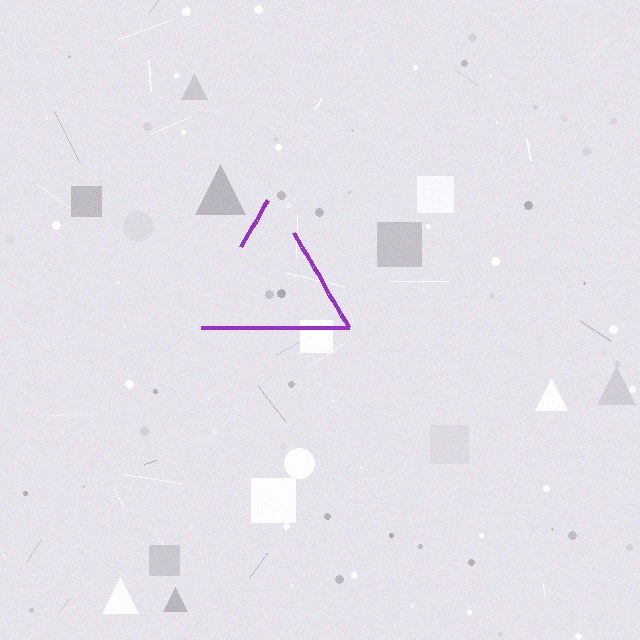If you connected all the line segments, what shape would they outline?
They would outline a triangle.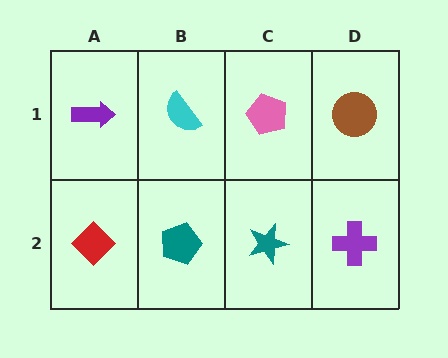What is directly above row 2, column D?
A brown circle.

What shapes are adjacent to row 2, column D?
A brown circle (row 1, column D), a teal star (row 2, column C).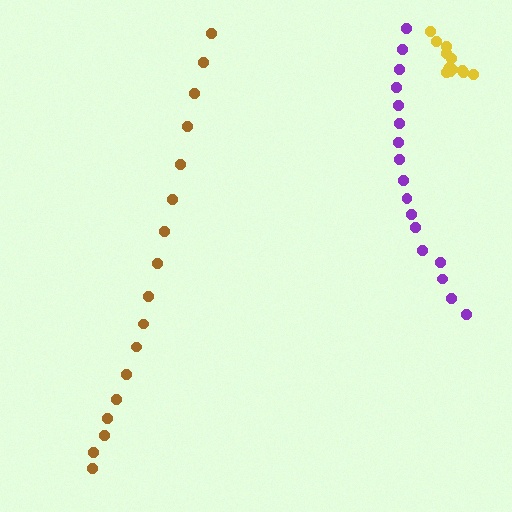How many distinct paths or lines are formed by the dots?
There are 3 distinct paths.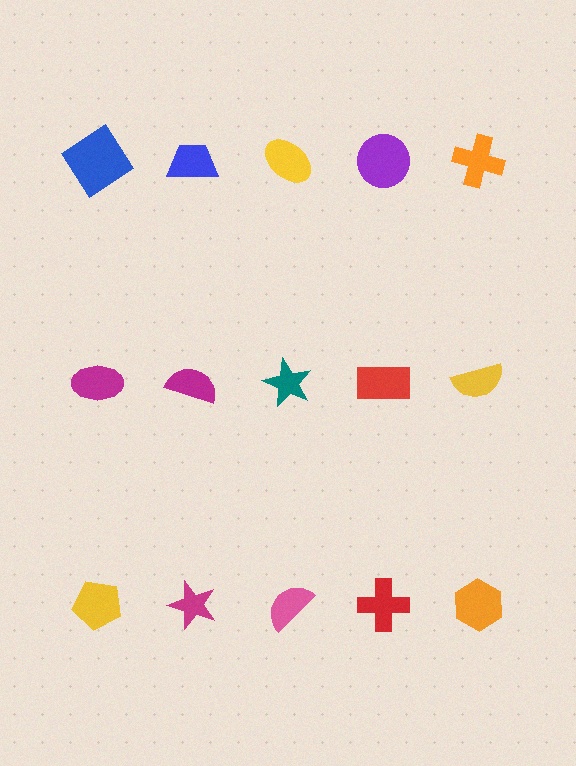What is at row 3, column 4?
A red cross.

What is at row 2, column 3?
A teal star.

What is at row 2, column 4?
A red rectangle.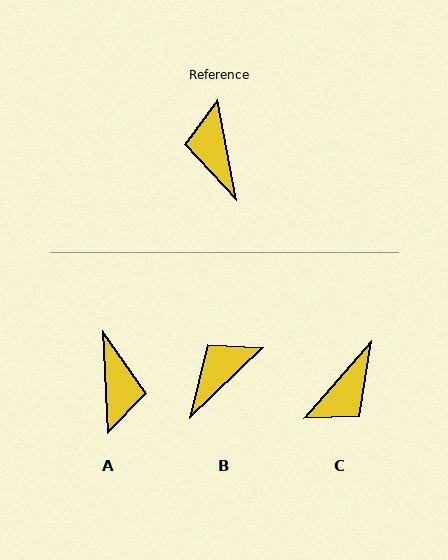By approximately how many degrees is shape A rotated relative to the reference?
Approximately 172 degrees counter-clockwise.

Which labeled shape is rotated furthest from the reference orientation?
A, about 172 degrees away.